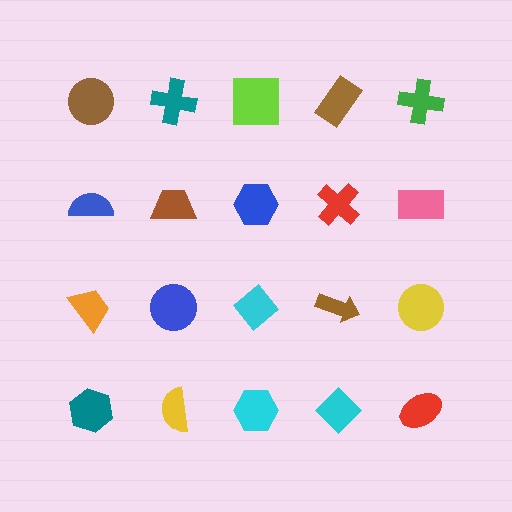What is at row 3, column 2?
A blue circle.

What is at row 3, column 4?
A brown arrow.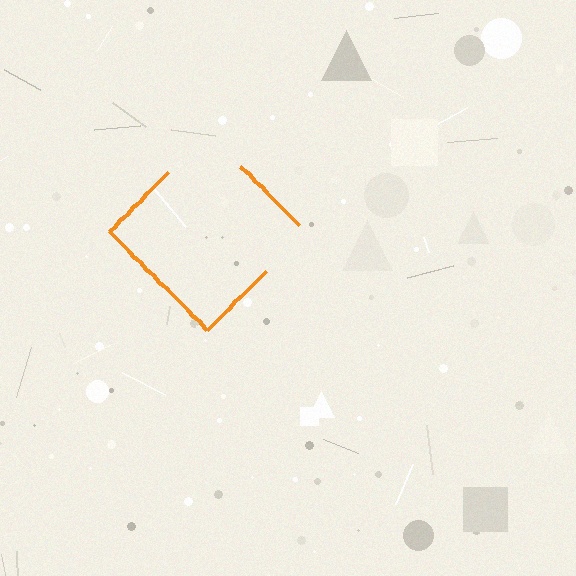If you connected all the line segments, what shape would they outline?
They would outline a diamond.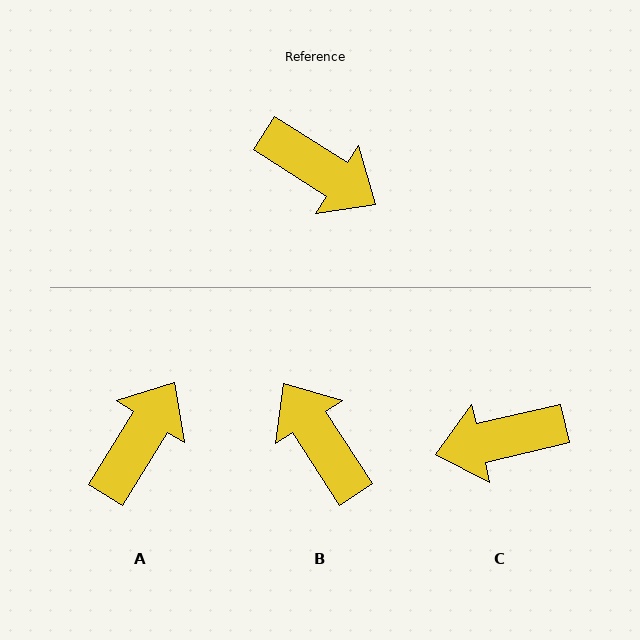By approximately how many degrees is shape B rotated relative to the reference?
Approximately 156 degrees counter-clockwise.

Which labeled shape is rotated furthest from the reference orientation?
B, about 156 degrees away.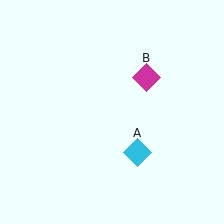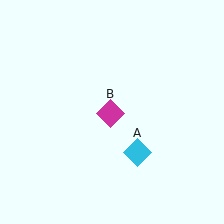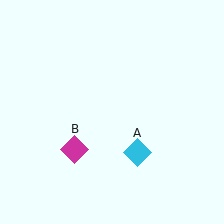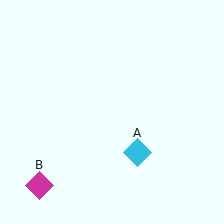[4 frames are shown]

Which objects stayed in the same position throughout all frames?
Cyan diamond (object A) remained stationary.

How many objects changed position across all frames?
1 object changed position: magenta diamond (object B).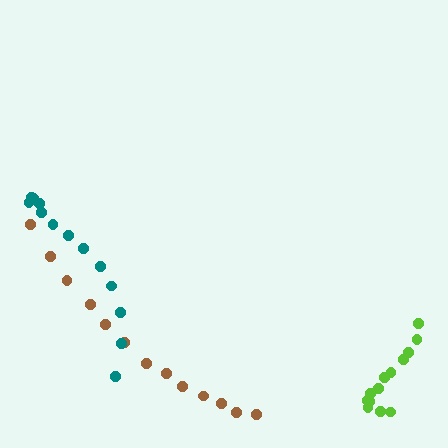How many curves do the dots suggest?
There are 3 distinct paths.